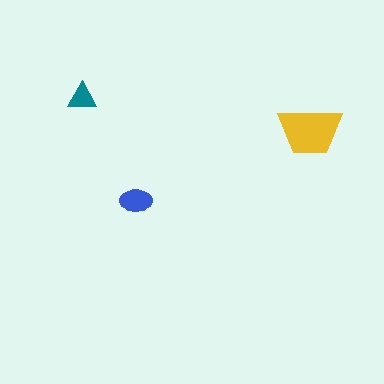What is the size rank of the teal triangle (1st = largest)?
3rd.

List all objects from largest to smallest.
The yellow trapezoid, the blue ellipse, the teal triangle.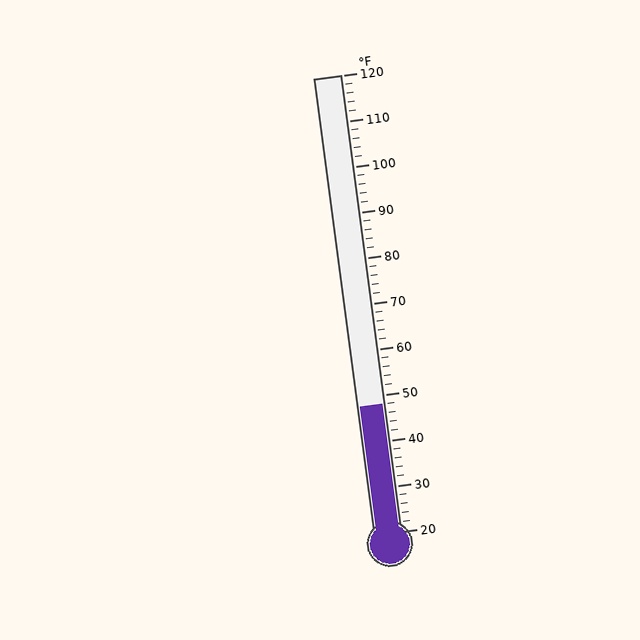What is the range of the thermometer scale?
The thermometer scale ranges from 20°F to 120°F.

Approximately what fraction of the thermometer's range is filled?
The thermometer is filled to approximately 30% of its range.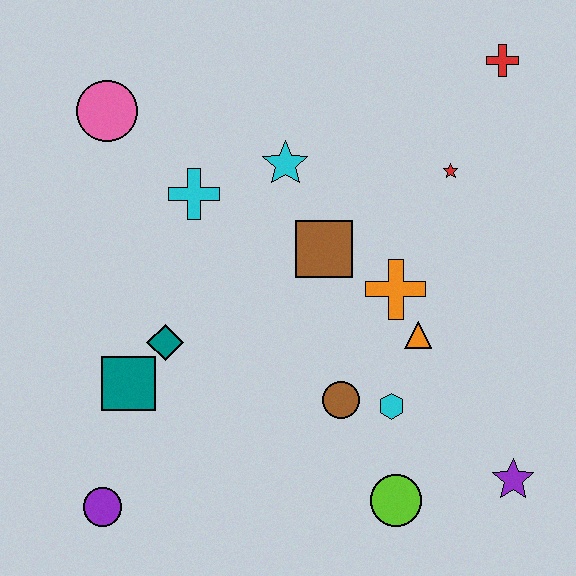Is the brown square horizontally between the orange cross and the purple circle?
Yes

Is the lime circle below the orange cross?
Yes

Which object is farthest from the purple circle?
The red cross is farthest from the purple circle.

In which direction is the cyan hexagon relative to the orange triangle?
The cyan hexagon is below the orange triangle.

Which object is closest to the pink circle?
The cyan cross is closest to the pink circle.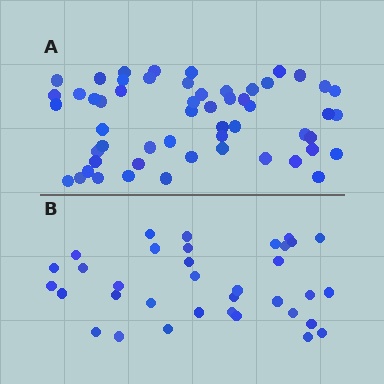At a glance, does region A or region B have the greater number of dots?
Region A (the top region) has more dots.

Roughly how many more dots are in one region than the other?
Region A has approximately 20 more dots than region B.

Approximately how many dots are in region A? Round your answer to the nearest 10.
About 60 dots. (The exact count is 55, which rounds to 60.)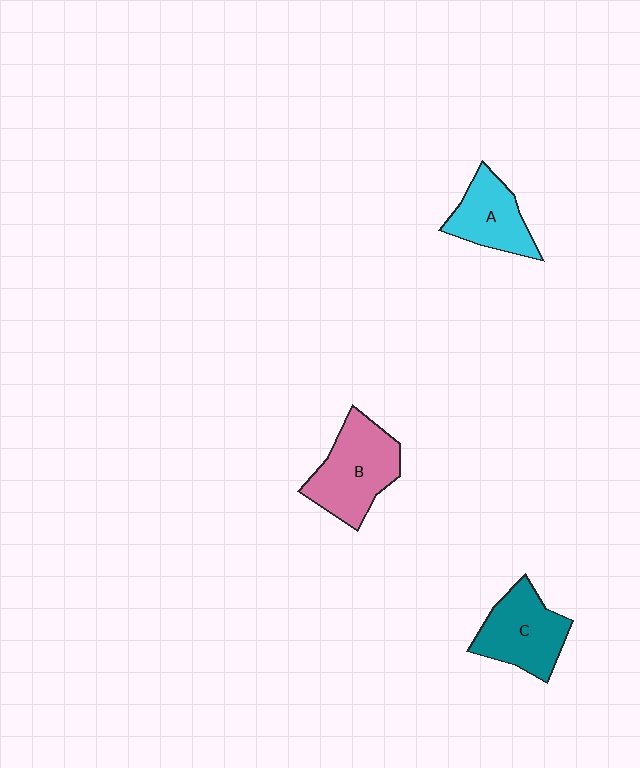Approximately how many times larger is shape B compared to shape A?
Approximately 1.4 times.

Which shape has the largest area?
Shape B (pink).